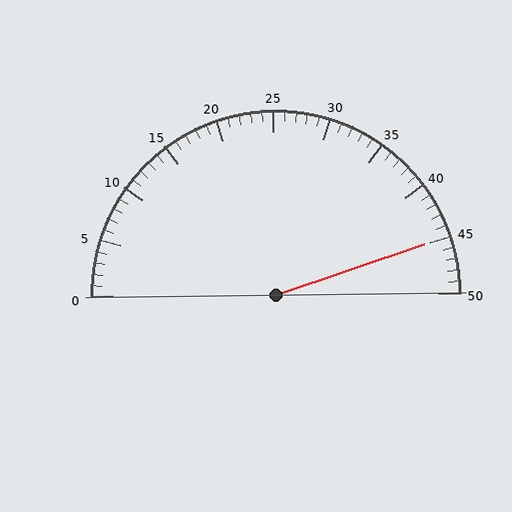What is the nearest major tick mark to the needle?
The nearest major tick mark is 45.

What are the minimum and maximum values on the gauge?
The gauge ranges from 0 to 50.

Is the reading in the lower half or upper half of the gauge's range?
The reading is in the upper half of the range (0 to 50).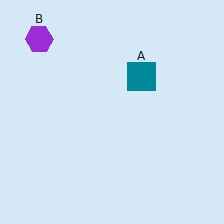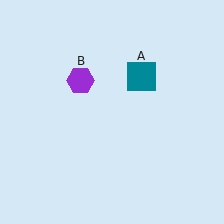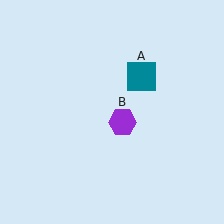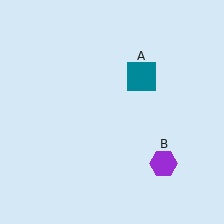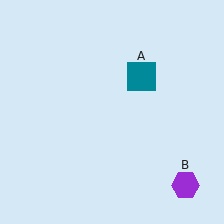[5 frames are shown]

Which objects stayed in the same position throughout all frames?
Teal square (object A) remained stationary.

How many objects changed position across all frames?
1 object changed position: purple hexagon (object B).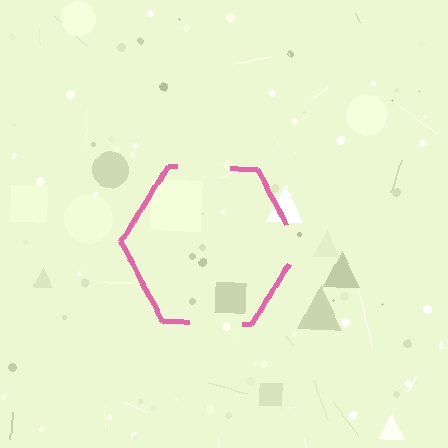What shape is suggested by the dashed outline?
The dashed outline suggests a hexagon.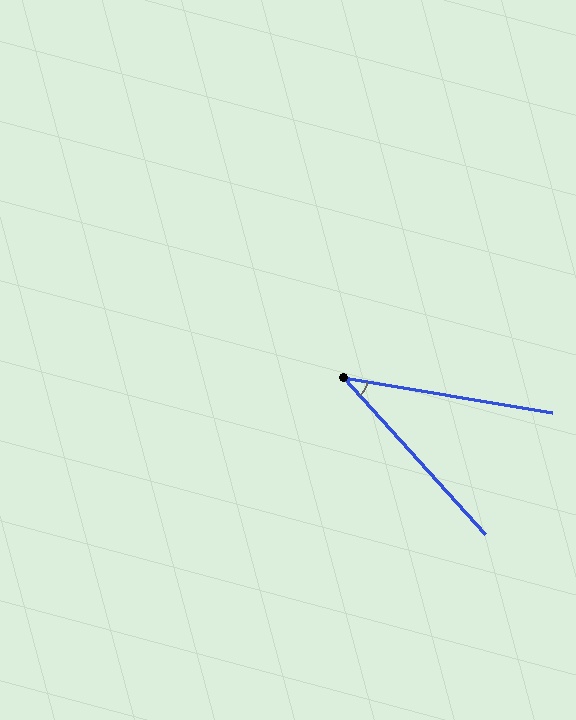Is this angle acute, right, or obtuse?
It is acute.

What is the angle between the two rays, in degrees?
Approximately 38 degrees.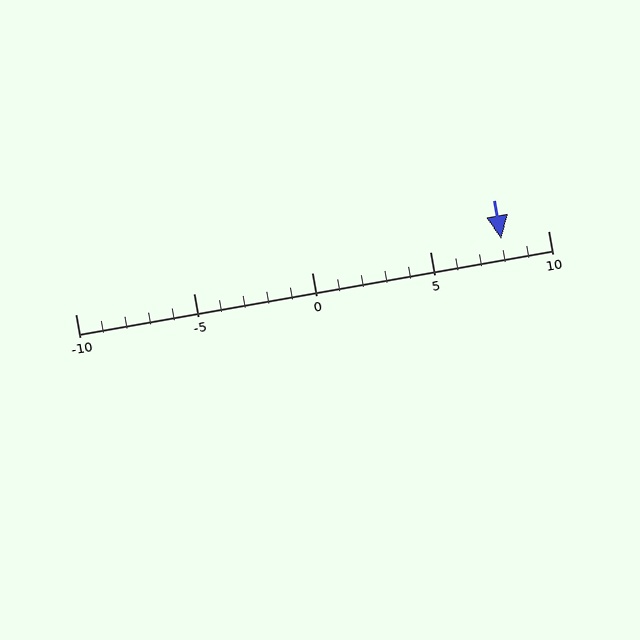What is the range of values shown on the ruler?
The ruler shows values from -10 to 10.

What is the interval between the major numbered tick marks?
The major tick marks are spaced 5 units apart.